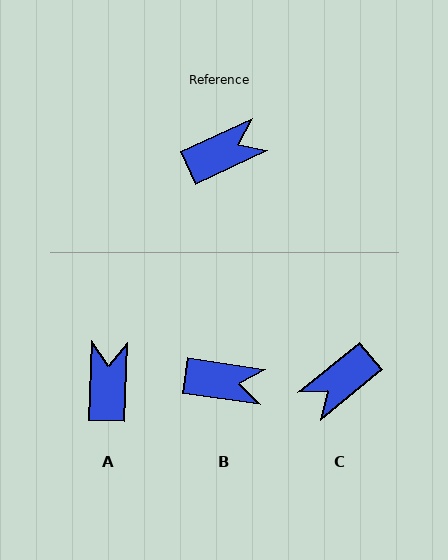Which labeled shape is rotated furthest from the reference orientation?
C, about 166 degrees away.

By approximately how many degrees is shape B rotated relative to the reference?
Approximately 33 degrees clockwise.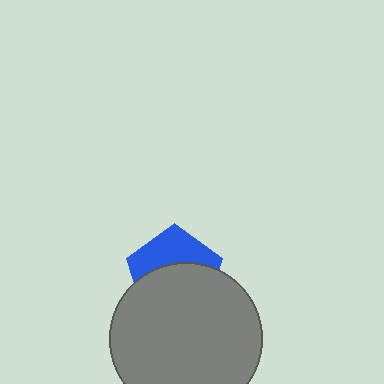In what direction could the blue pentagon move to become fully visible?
The blue pentagon could move up. That would shift it out from behind the gray circle entirely.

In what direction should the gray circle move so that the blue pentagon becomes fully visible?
The gray circle should move down. That is the shortest direction to clear the overlap and leave the blue pentagon fully visible.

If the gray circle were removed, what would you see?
You would see the complete blue pentagon.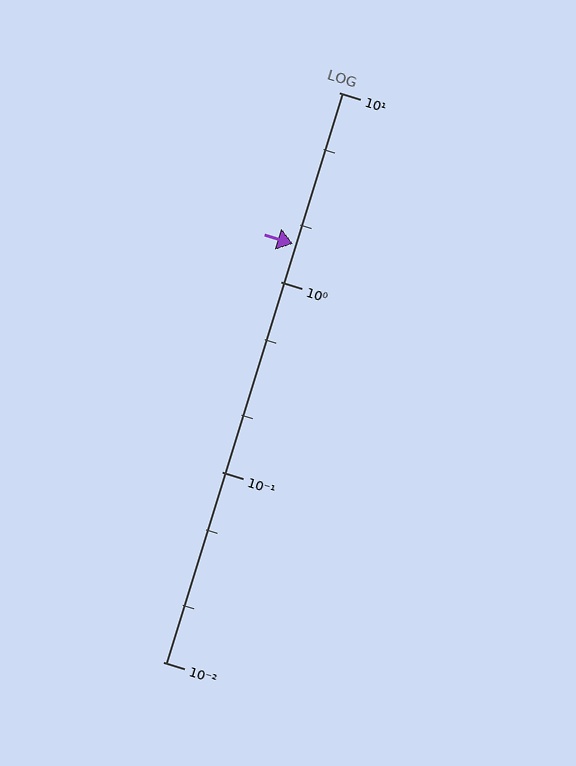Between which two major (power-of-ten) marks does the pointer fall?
The pointer is between 1 and 10.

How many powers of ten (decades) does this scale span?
The scale spans 3 decades, from 0.01 to 10.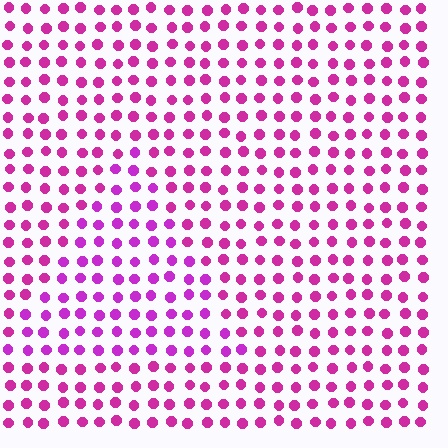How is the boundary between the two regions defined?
The boundary is defined purely by a slight shift in hue (about 20 degrees). Spacing, size, and orientation are identical on both sides.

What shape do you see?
I see a triangle.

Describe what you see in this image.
The image is filled with small magenta elements in a uniform arrangement. A triangle-shaped region is visible where the elements are tinted to a slightly different hue, forming a subtle color boundary.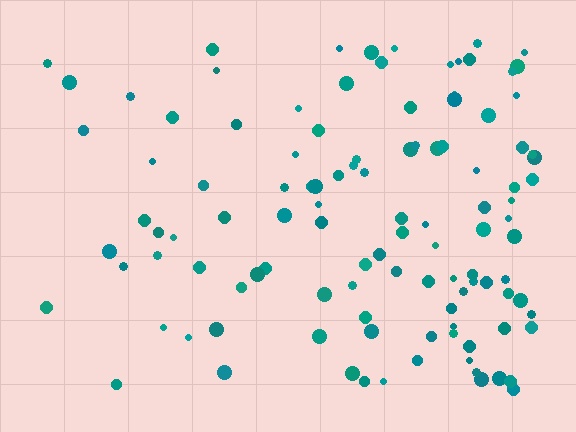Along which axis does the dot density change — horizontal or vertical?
Horizontal.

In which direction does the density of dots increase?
From left to right, with the right side densest.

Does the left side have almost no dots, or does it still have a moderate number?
Still a moderate number, just noticeably fewer than the right.